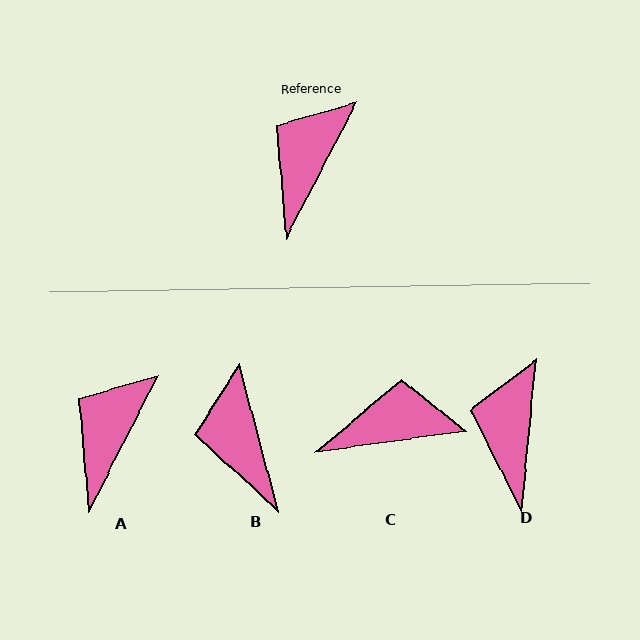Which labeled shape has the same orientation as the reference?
A.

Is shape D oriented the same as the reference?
No, it is off by about 22 degrees.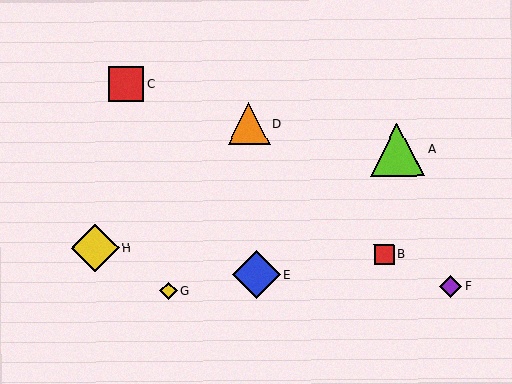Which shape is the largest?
The lime triangle (labeled A) is the largest.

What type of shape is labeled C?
Shape C is a red square.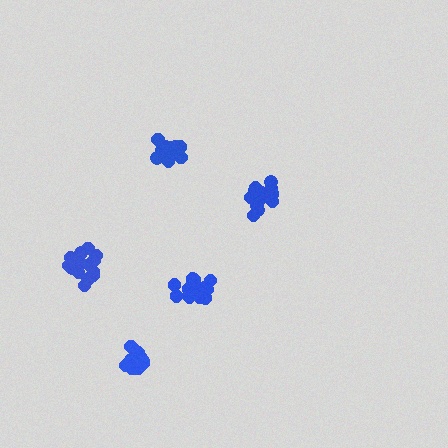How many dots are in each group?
Group 1: 16 dots, Group 2: 13 dots, Group 3: 13 dots, Group 4: 15 dots, Group 5: 16 dots (73 total).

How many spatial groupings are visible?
There are 5 spatial groupings.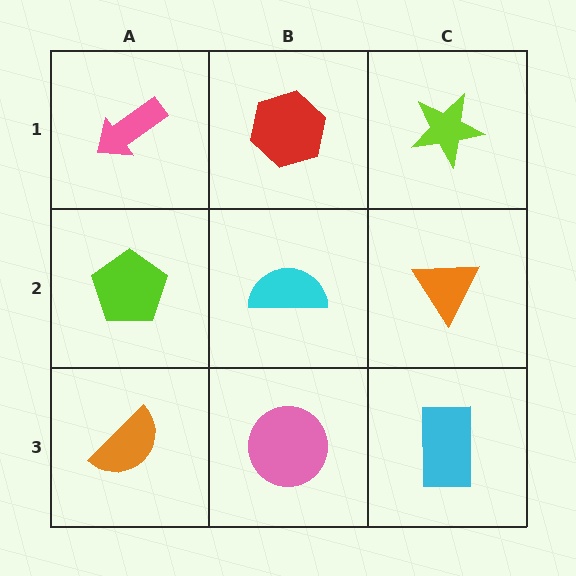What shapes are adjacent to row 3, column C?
An orange triangle (row 2, column C), a pink circle (row 3, column B).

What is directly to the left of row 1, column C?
A red hexagon.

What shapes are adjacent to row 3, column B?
A cyan semicircle (row 2, column B), an orange semicircle (row 3, column A), a cyan rectangle (row 3, column C).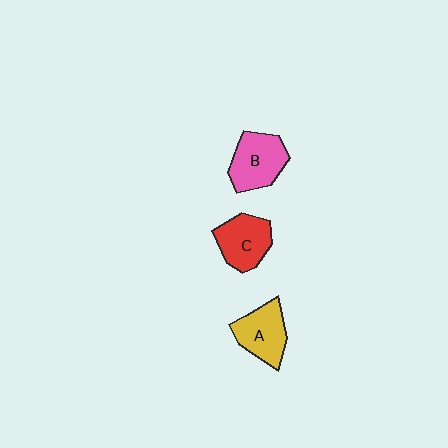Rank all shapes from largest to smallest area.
From largest to smallest: B (pink), A (yellow), C (red).